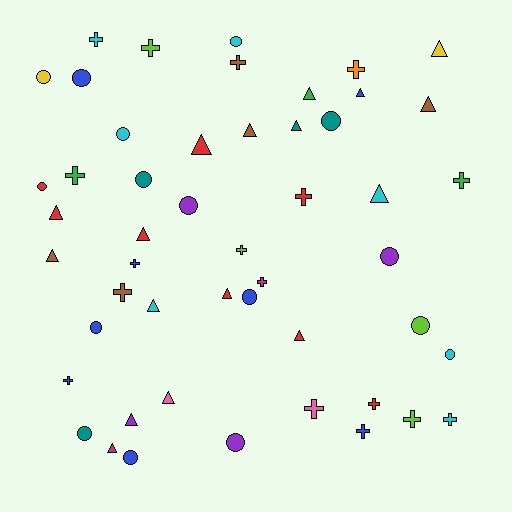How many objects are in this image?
There are 50 objects.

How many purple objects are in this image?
There are 4 purple objects.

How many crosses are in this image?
There are 17 crosses.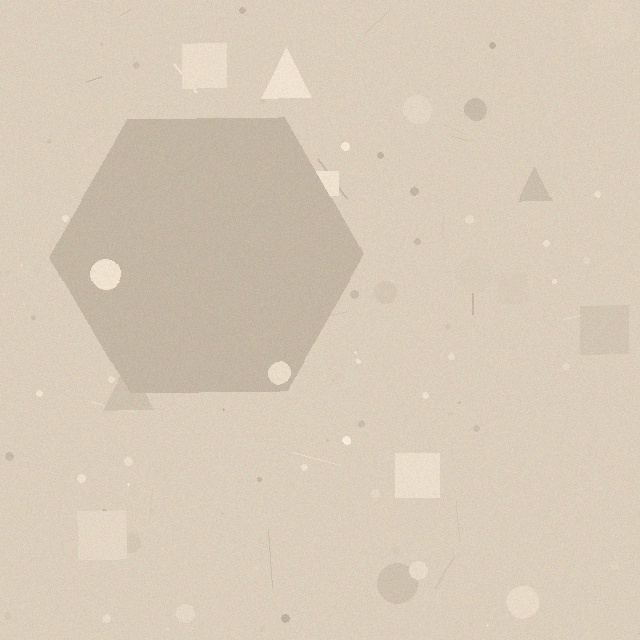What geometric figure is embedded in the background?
A hexagon is embedded in the background.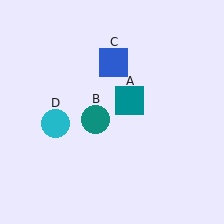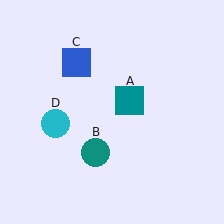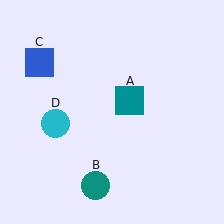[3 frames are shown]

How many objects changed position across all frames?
2 objects changed position: teal circle (object B), blue square (object C).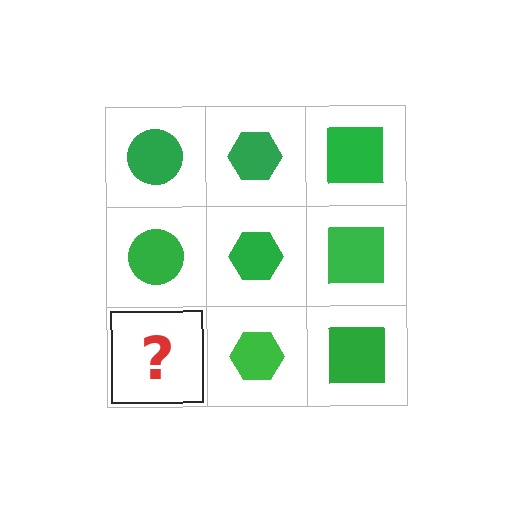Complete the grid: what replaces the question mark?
The question mark should be replaced with a green circle.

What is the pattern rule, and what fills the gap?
The rule is that each column has a consistent shape. The gap should be filled with a green circle.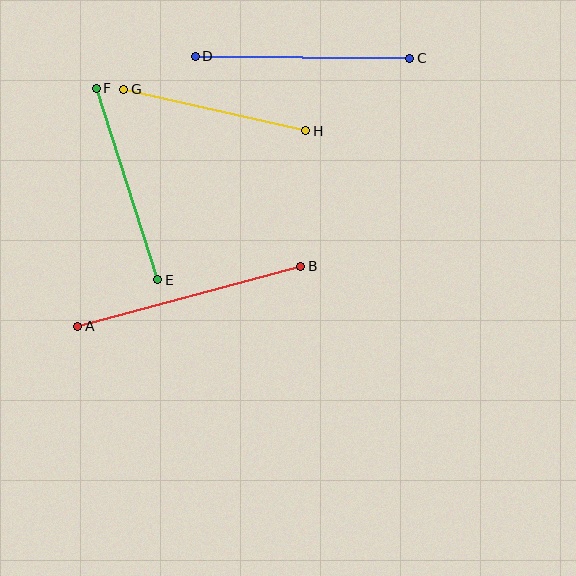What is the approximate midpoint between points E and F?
The midpoint is at approximately (127, 184) pixels.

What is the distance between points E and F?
The distance is approximately 201 pixels.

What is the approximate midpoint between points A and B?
The midpoint is at approximately (189, 296) pixels.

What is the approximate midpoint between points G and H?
The midpoint is at approximately (215, 110) pixels.